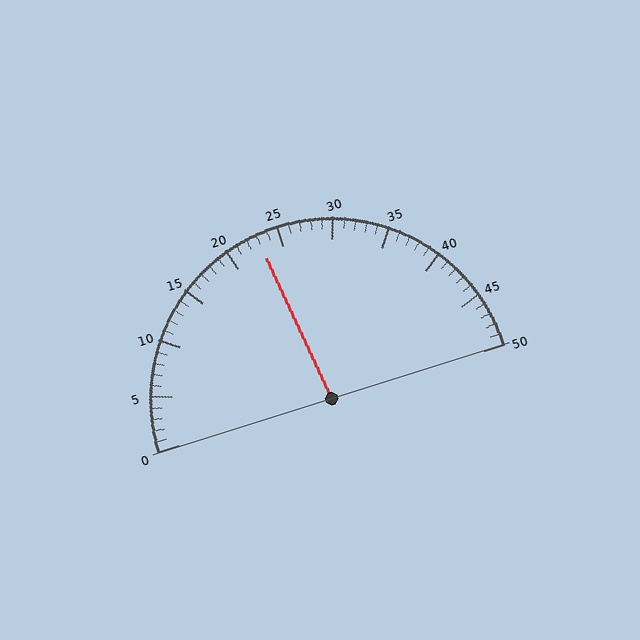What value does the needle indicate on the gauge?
The needle indicates approximately 23.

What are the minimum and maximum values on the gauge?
The gauge ranges from 0 to 50.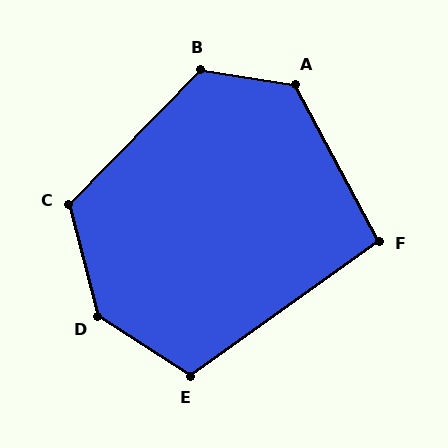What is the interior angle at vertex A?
Approximately 127 degrees (obtuse).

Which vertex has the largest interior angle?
D, at approximately 138 degrees.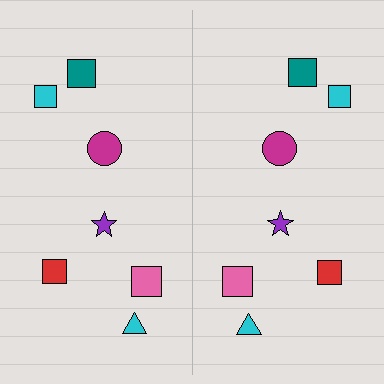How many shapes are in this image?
There are 14 shapes in this image.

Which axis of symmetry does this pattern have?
The pattern has a vertical axis of symmetry running through the center of the image.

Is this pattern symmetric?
Yes, this pattern has bilateral (reflection) symmetry.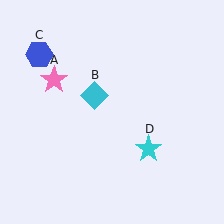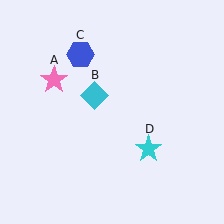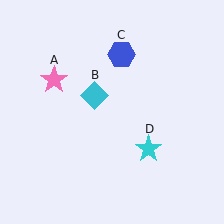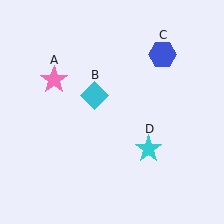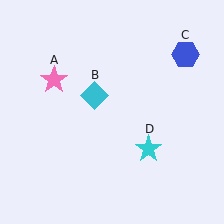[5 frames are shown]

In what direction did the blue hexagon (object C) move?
The blue hexagon (object C) moved right.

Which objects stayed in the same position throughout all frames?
Pink star (object A) and cyan diamond (object B) and cyan star (object D) remained stationary.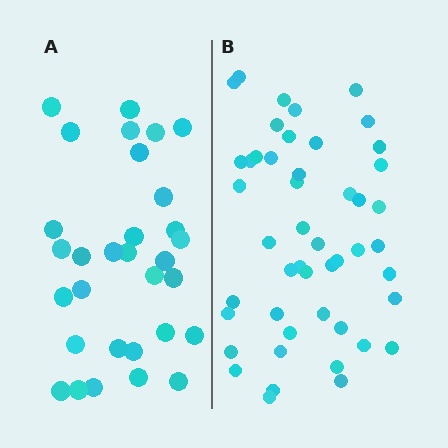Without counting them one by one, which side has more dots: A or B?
Region B (the right region) has more dots.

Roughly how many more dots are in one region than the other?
Region B has approximately 15 more dots than region A.